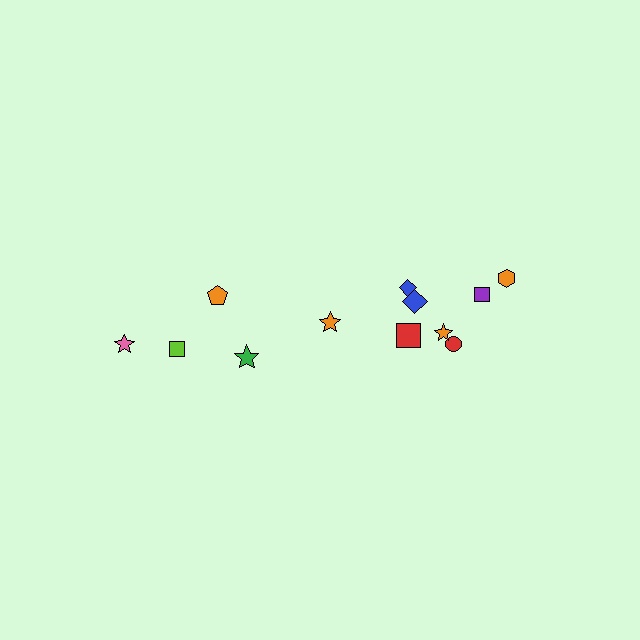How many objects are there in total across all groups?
There are 12 objects.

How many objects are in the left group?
There are 4 objects.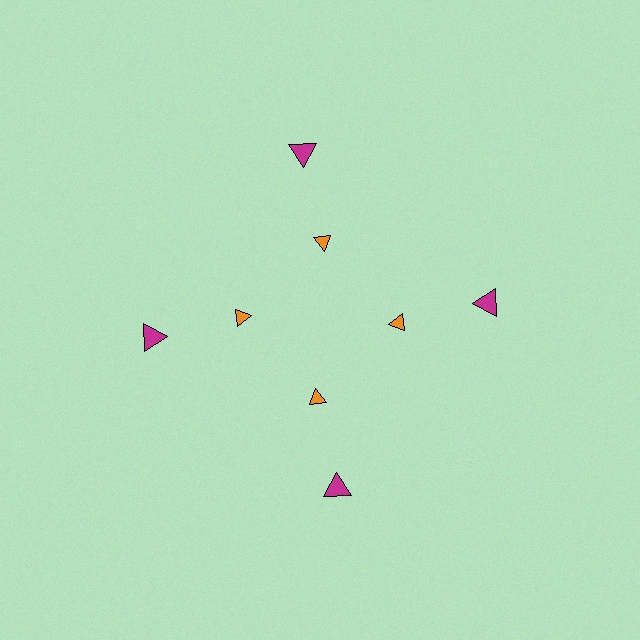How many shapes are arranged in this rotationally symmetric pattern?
There are 8 shapes, arranged in 4 groups of 2.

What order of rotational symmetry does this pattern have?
This pattern has 4-fold rotational symmetry.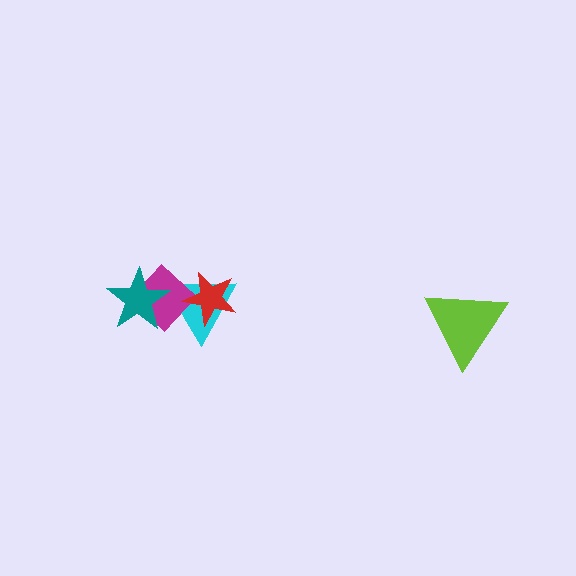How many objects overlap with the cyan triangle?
3 objects overlap with the cyan triangle.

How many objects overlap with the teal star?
2 objects overlap with the teal star.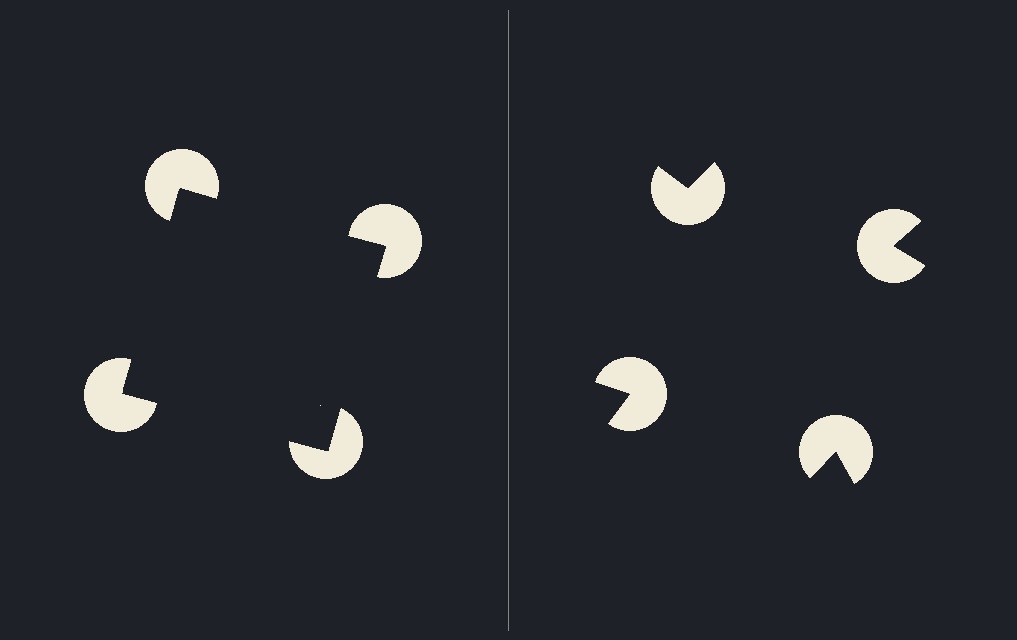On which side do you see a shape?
An illusory square appears on the left side. On the right side the wedge cuts are rotated, so no coherent shape forms.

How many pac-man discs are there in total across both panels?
8 — 4 on each side.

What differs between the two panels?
The pac-man discs are positioned identically on both sides; only the wedge orientations differ. On the left they align to a square; on the right they are misaligned.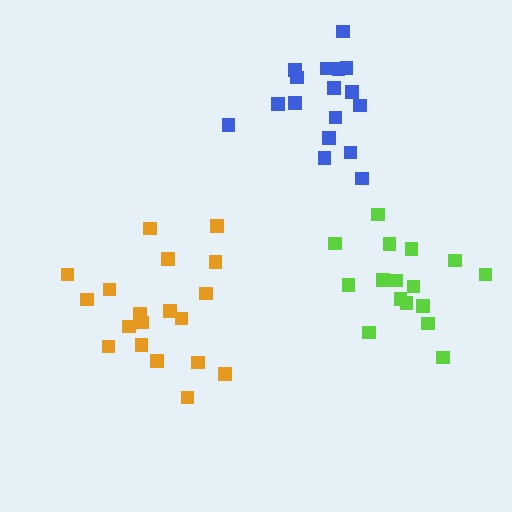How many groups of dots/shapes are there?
There are 3 groups.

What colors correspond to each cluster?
The clusters are colored: blue, orange, lime.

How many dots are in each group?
Group 1: 17 dots, Group 2: 19 dots, Group 3: 16 dots (52 total).